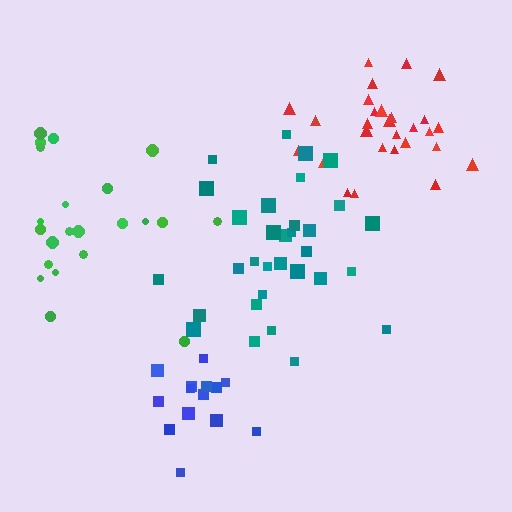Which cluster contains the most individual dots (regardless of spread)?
Teal (32).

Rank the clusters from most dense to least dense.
blue, red, teal, green.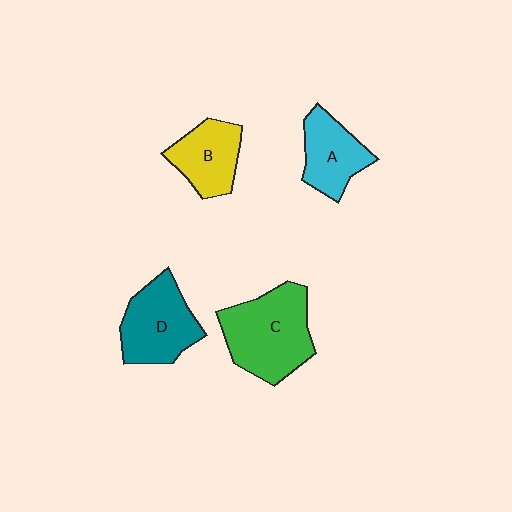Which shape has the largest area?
Shape C (green).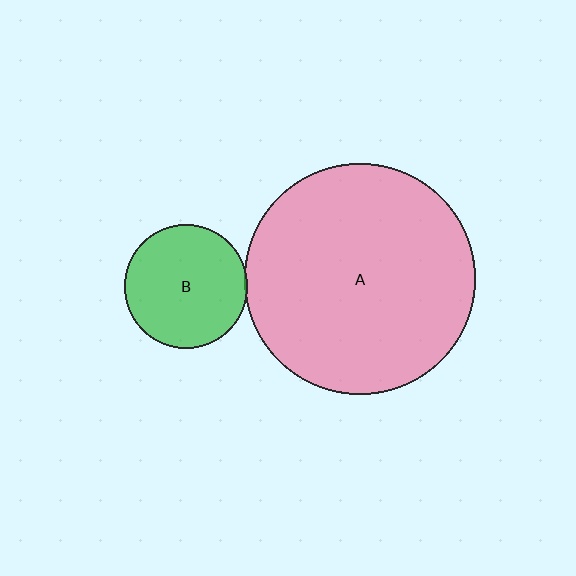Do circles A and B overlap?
Yes.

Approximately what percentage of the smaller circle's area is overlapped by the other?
Approximately 5%.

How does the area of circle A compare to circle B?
Approximately 3.5 times.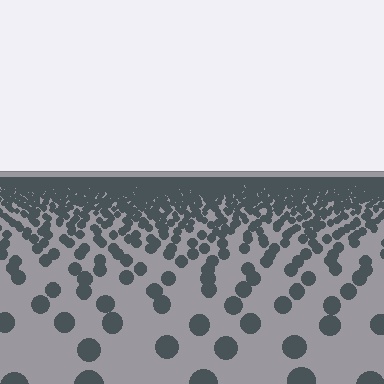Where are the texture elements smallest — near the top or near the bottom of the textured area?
Near the top.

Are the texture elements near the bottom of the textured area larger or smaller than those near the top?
Larger. Near the bottom, elements are closer to the viewer and appear at a bigger on-screen size.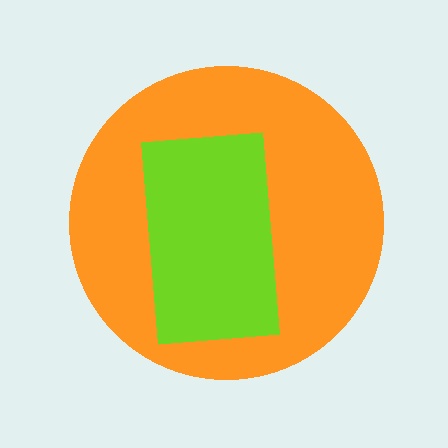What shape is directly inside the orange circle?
The lime rectangle.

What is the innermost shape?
The lime rectangle.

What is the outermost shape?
The orange circle.